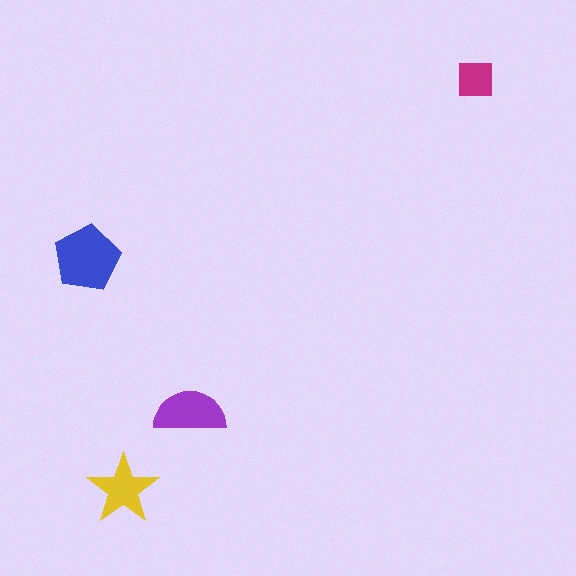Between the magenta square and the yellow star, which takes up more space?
The yellow star.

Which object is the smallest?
The magenta square.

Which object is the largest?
The blue pentagon.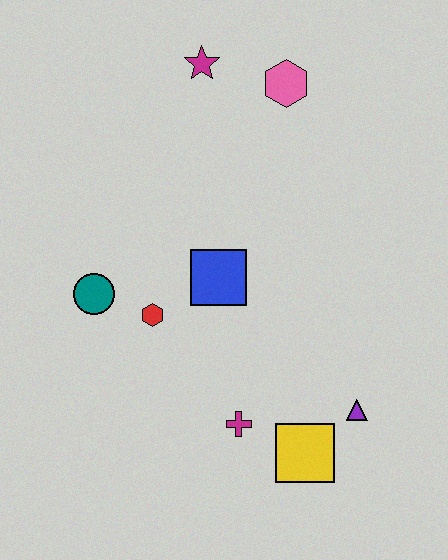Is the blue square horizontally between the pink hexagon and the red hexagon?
Yes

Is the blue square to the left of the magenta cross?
Yes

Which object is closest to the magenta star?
The pink hexagon is closest to the magenta star.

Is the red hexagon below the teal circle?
Yes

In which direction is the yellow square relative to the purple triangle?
The yellow square is to the left of the purple triangle.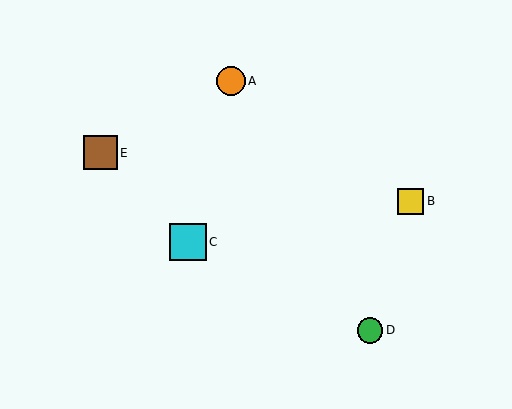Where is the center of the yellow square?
The center of the yellow square is at (411, 201).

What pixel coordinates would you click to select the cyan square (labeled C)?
Click at (188, 242) to select the cyan square C.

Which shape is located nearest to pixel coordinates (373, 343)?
The green circle (labeled D) at (370, 330) is nearest to that location.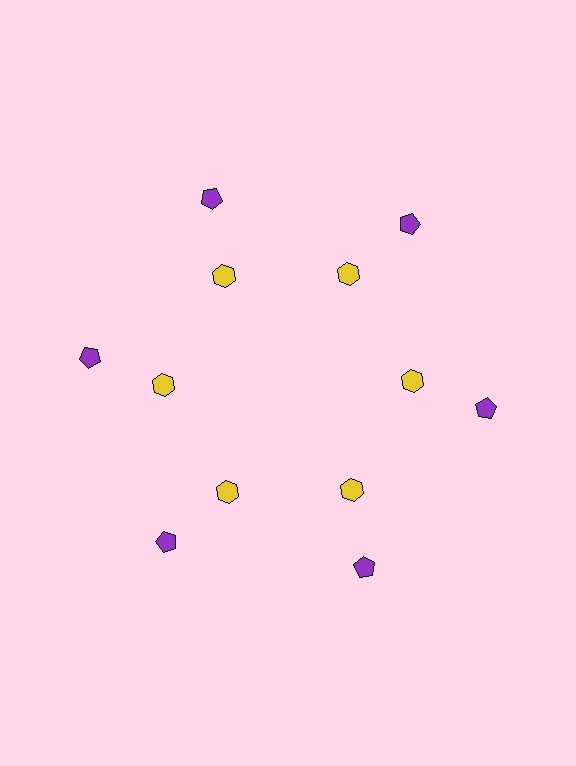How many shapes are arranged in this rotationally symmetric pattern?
There are 12 shapes, arranged in 6 groups of 2.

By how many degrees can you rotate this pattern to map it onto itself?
The pattern maps onto itself every 60 degrees of rotation.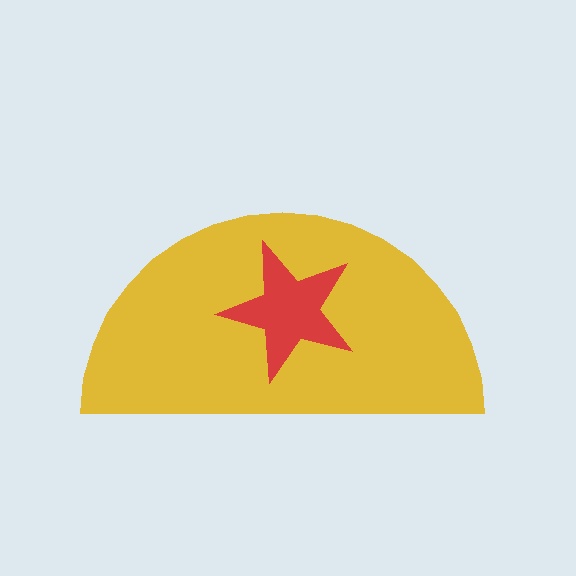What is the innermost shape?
The red star.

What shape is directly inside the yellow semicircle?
The red star.